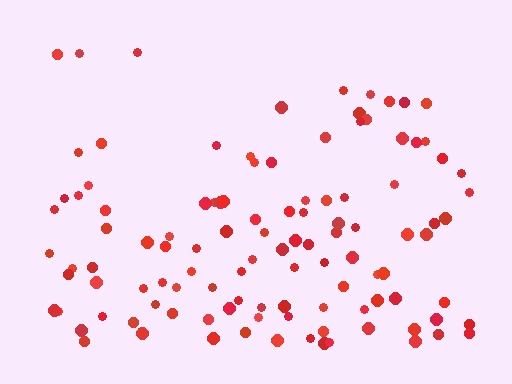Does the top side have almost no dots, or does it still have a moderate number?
Still a moderate number, just noticeably fewer than the bottom.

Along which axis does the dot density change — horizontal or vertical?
Vertical.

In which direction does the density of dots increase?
From top to bottom, with the bottom side densest.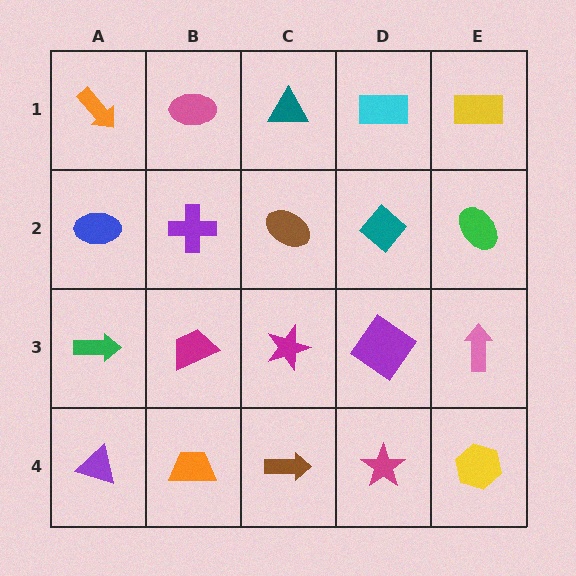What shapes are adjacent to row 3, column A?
A blue ellipse (row 2, column A), a purple triangle (row 4, column A), a magenta trapezoid (row 3, column B).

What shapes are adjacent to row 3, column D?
A teal diamond (row 2, column D), a magenta star (row 4, column D), a magenta star (row 3, column C), a pink arrow (row 3, column E).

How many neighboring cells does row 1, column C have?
3.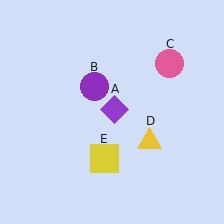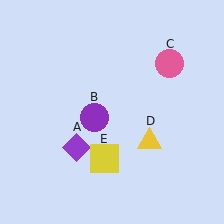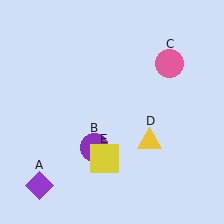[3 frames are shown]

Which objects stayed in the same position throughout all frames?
Pink circle (object C) and yellow triangle (object D) and yellow square (object E) remained stationary.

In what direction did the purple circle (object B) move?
The purple circle (object B) moved down.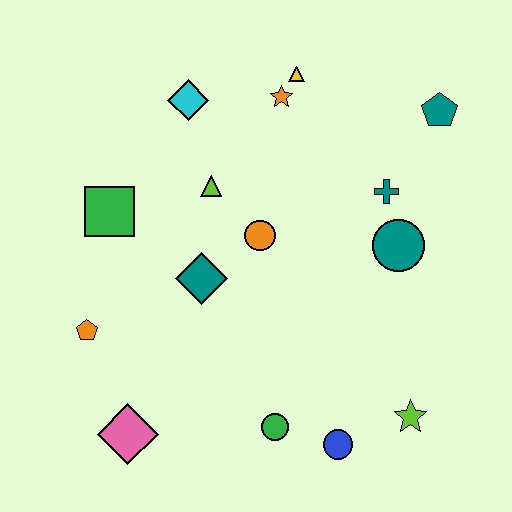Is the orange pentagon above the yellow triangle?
No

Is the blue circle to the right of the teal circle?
No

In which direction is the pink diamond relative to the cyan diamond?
The pink diamond is below the cyan diamond.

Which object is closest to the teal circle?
The teal cross is closest to the teal circle.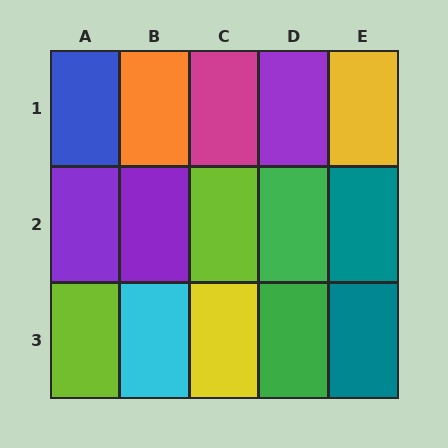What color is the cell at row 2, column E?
Teal.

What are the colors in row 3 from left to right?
Lime, cyan, yellow, green, teal.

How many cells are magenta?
1 cell is magenta.